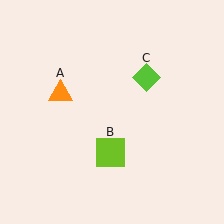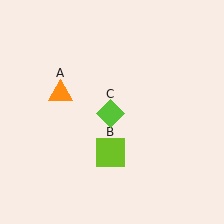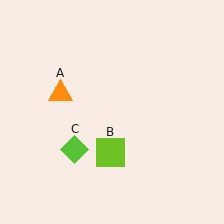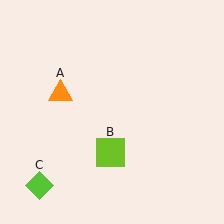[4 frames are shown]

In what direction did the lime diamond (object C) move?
The lime diamond (object C) moved down and to the left.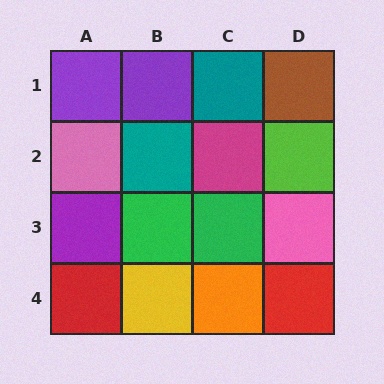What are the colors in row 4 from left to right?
Red, yellow, orange, red.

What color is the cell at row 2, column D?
Lime.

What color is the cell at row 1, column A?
Purple.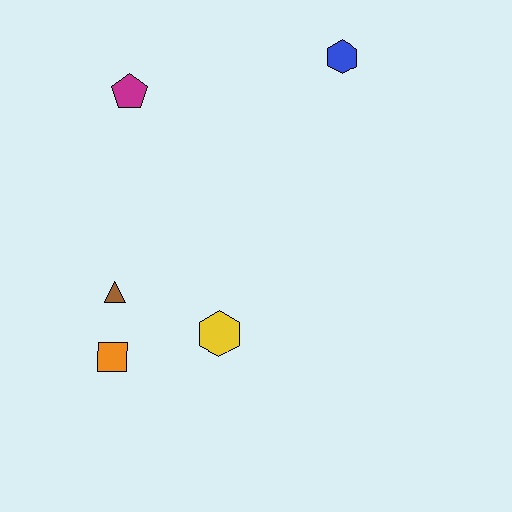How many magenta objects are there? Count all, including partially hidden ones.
There is 1 magenta object.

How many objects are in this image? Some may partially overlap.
There are 5 objects.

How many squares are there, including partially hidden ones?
There is 1 square.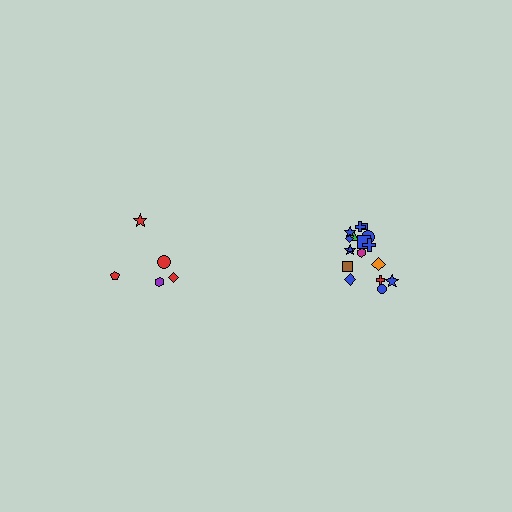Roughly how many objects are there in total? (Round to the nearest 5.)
Roughly 25 objects in total.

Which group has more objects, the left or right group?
The right group.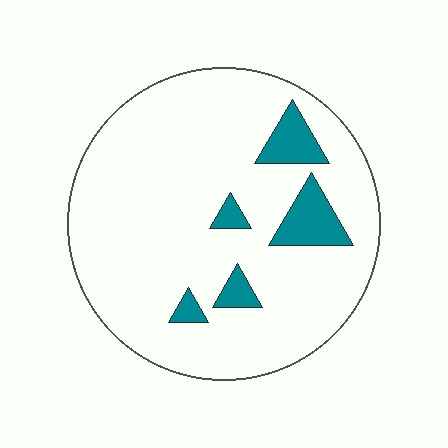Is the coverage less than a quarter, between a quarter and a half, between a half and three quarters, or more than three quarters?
Less than a quarter.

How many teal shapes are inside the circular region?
5.